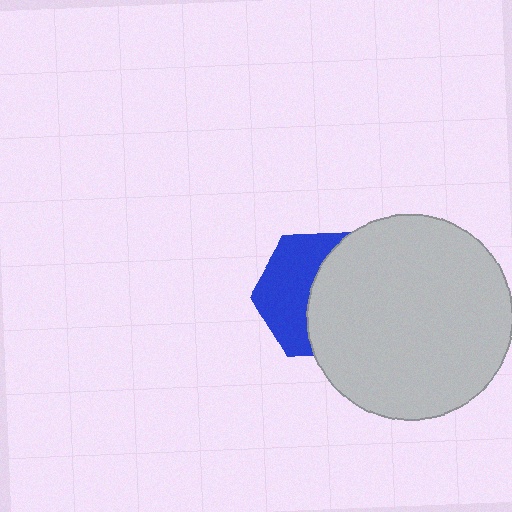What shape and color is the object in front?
The object in front is a light gray circle.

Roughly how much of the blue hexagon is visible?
About half of it is visible (roughly 47%).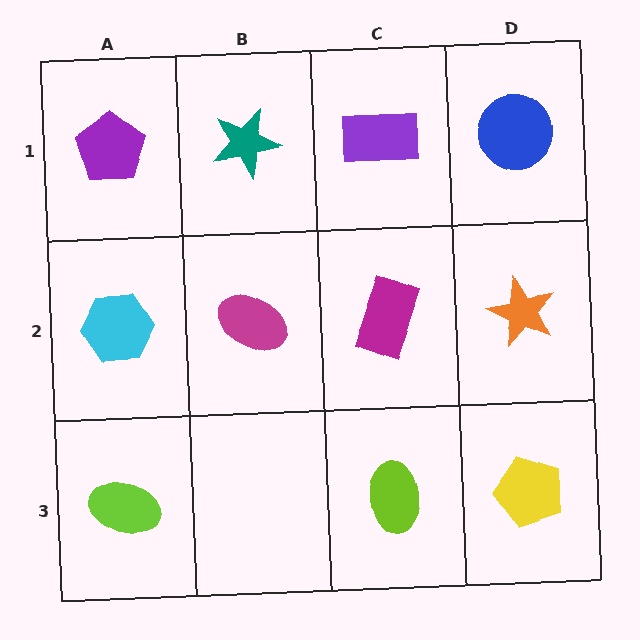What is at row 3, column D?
A yellow pentagon.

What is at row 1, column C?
A purple rectangle.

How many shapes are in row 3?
3 shapes.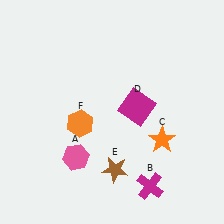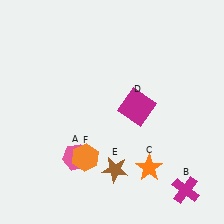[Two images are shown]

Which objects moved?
The objects that moved are: the magenta cross (B), the orange star (C), the orange hexagon (F).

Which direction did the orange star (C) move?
The orange star (C) moved down.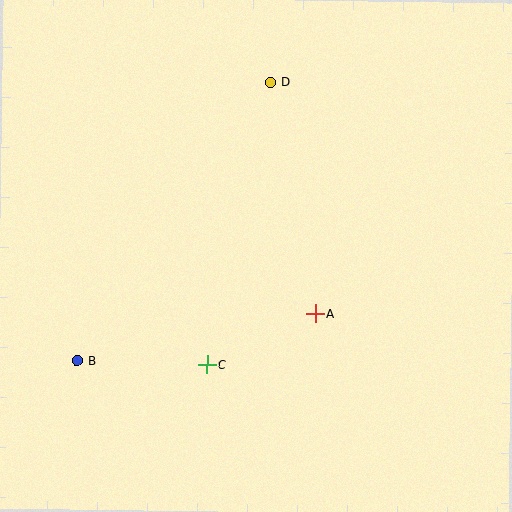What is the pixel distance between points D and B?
The distance between D and B is 339 pixels.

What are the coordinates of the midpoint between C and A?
The midpoint between C and A is at (261, 339).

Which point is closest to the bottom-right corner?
Point A is closest to the bottom-right corner.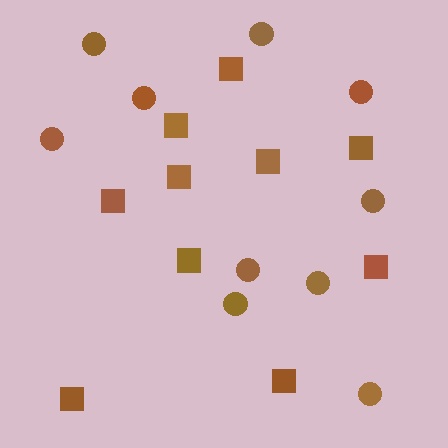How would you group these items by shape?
There are 2 groups: one group of circles (10) and one group of squares (10).